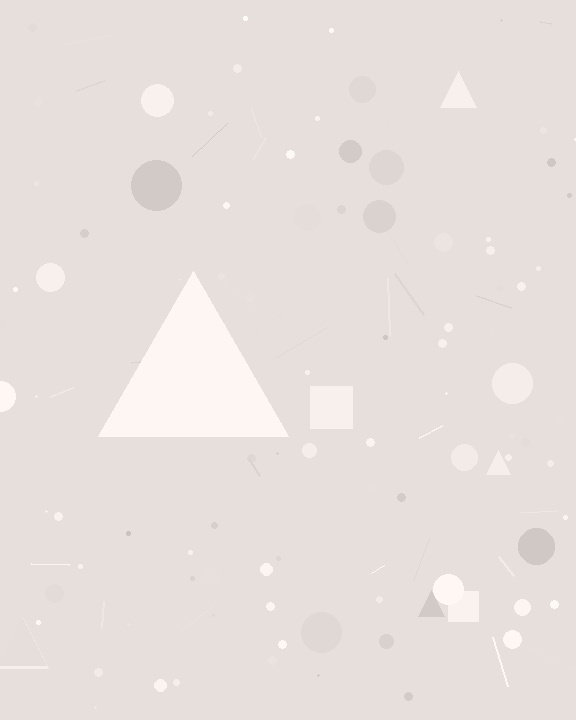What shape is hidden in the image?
A triangle is hidden in the image.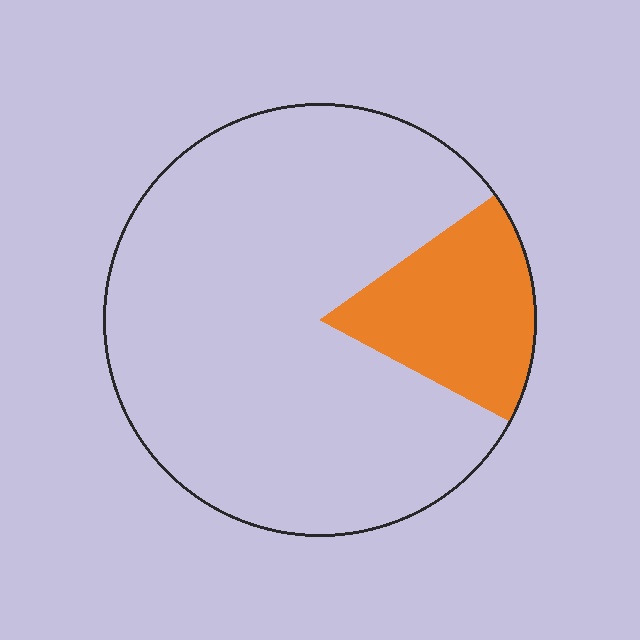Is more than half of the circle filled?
No.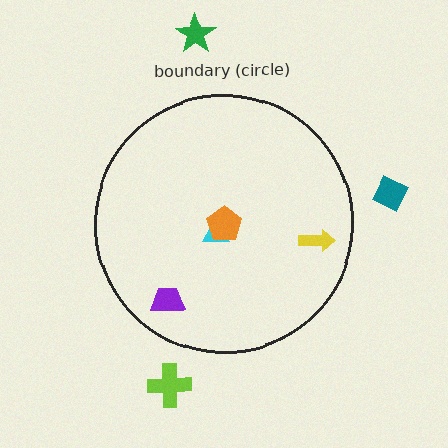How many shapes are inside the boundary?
4 inside, 3 outside.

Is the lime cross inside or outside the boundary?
Outside.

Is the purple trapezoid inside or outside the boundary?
Inside.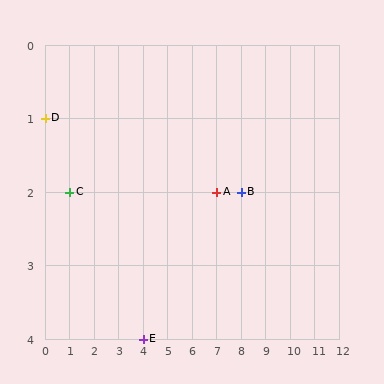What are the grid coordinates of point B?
Point B is at grid coordinates (8, 2).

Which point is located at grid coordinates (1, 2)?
Point C is at (1, 2).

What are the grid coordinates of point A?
Point A is at grid coordinates (7, 2).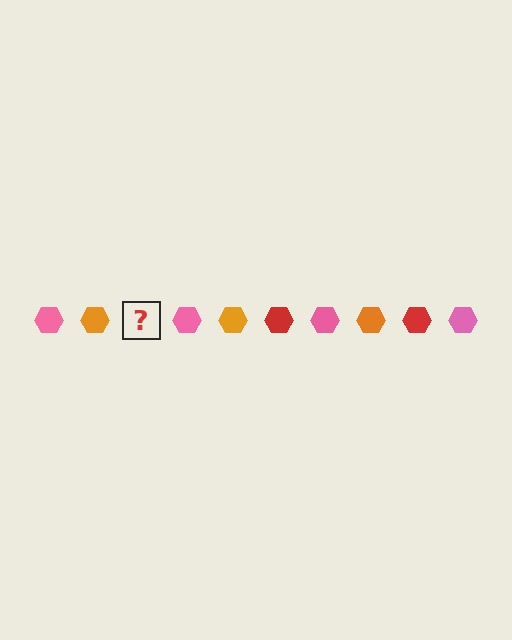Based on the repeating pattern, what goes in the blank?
The blank should be a red hexagon.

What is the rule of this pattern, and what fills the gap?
The rule is that the pattern cycles through pink, orange, red hexagons. The gap should be filled with a red hexagon.